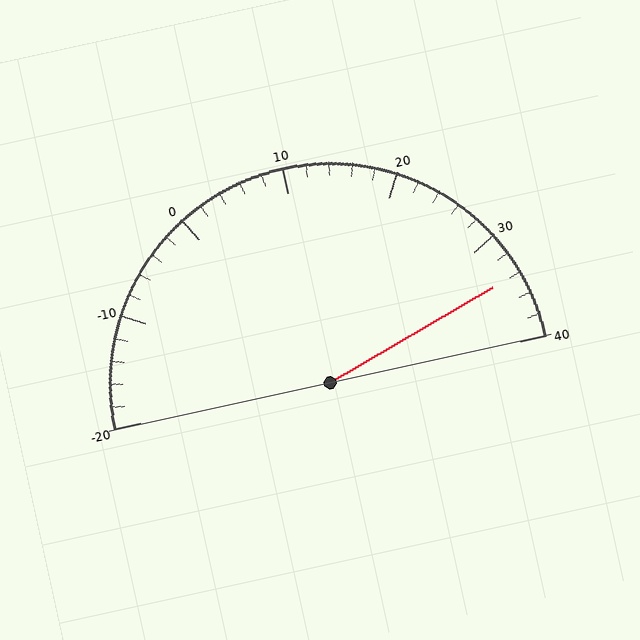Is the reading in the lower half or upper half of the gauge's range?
The reading is in the upper half of the range (-20 to 40).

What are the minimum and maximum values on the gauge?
The gauge ranges from -20 to 40.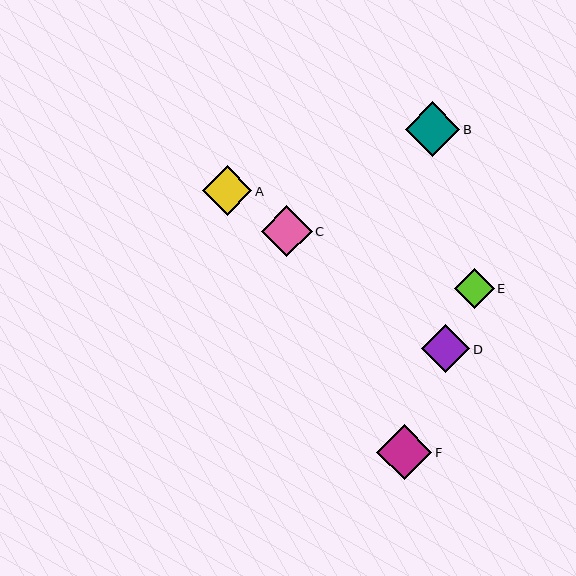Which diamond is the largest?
Diamond F is the largest with a size of approximately 55 pixels.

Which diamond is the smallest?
Diamond E is the smallest with a size of approximately 40 pixels.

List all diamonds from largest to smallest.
From largest to smallest: F, B, C, A, D, E.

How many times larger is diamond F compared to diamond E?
Diamond F is approximately 1.4 times the size of diamond E.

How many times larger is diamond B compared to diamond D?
Diamond B is approximately 1.1 times the size of diamond D.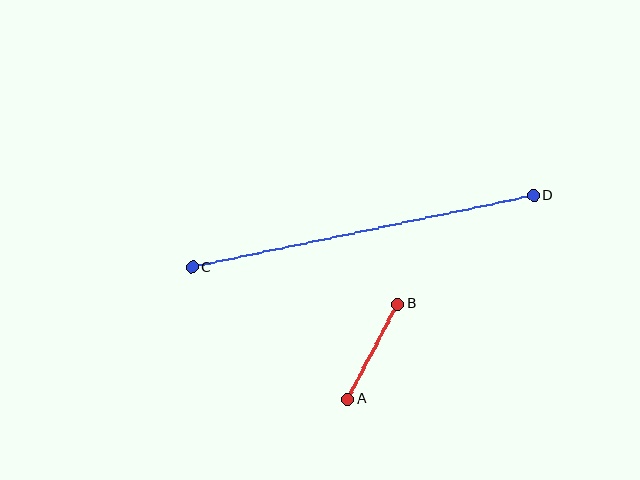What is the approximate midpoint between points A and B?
The midpoint is at approximately (373, 352) pixels.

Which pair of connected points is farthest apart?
Points C and D are farthest apart.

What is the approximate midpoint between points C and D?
The midpoint is at approximately (363, 231) pixels.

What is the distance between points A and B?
The distance is approximately 108 pixels.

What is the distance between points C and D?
The distance is approximately 349 pixels.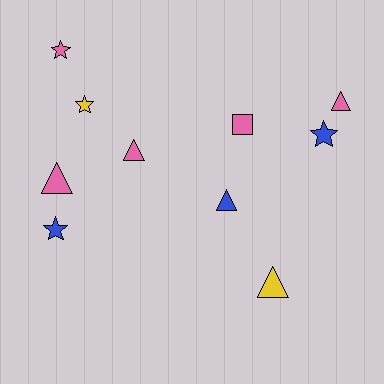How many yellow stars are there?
There is 1 yellow star.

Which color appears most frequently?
Pink, with 5 objects.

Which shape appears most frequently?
Triangle, with 5 objects.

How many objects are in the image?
There are 10 objects.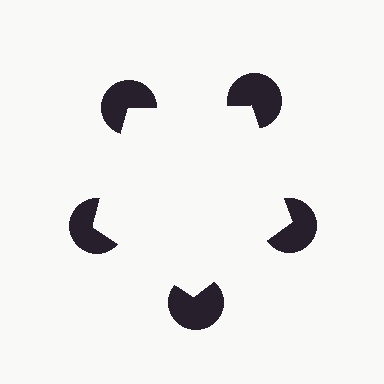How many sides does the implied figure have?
5 sides.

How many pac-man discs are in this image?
There are 5 — one at each vertex of the illusory pentagon.